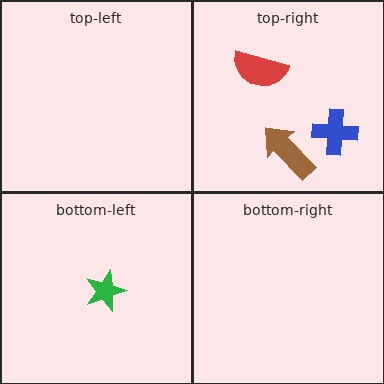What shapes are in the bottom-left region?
The green star.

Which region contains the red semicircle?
The top-right region.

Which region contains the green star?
The bottom-left region.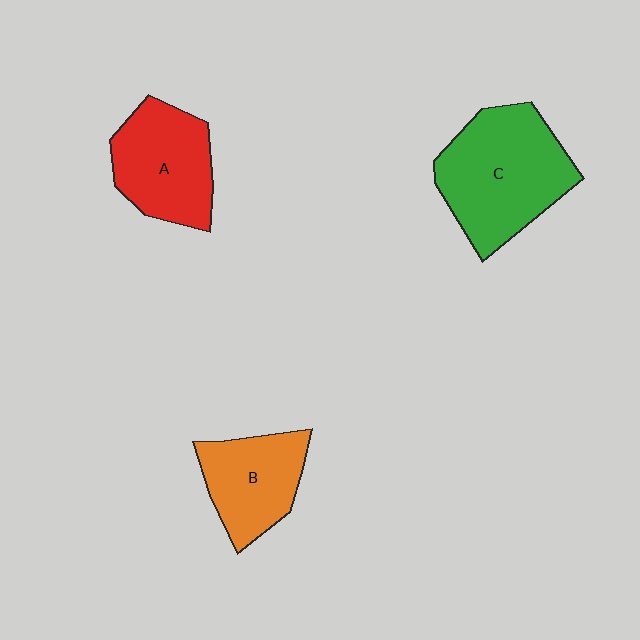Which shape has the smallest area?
Shape B (orange).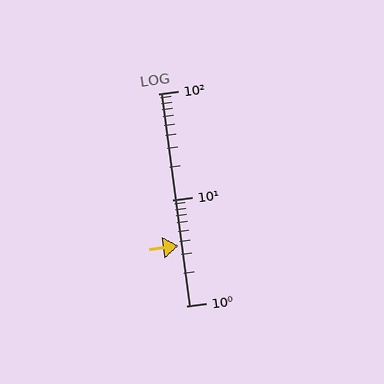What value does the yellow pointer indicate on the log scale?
The pointer indicates approximately 3.7.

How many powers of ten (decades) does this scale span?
The scale spans 2 decades, from 1 to 100.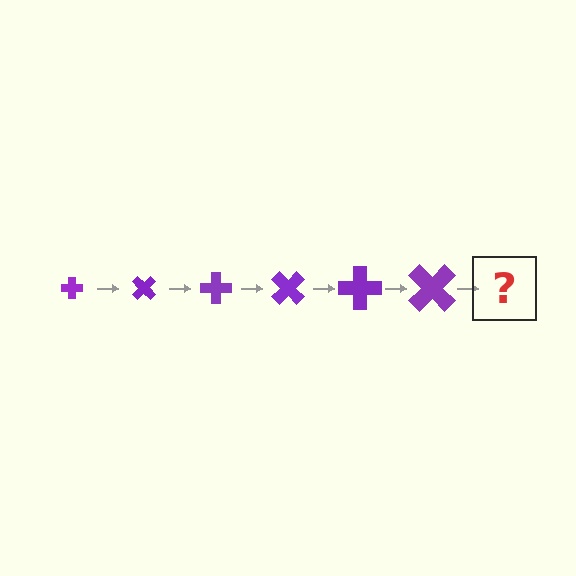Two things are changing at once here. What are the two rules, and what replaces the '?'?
The two rules are that the cross grows larger each step and it rotates 45 degrees each step. The '?' should be a cross, larger than the previous one and rotated 270 degrees from the start.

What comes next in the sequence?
The next element should be a cross, larger than the previous one and rotated 270 degrees from the start.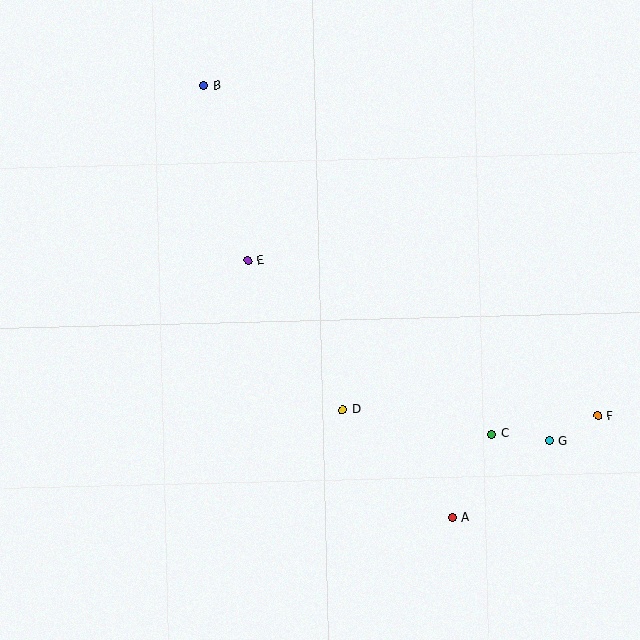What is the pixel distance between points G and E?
The distance between G and E is 352 pixels.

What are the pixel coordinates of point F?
Point F is at (598, 416).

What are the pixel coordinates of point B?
Point B is at (204, 85).